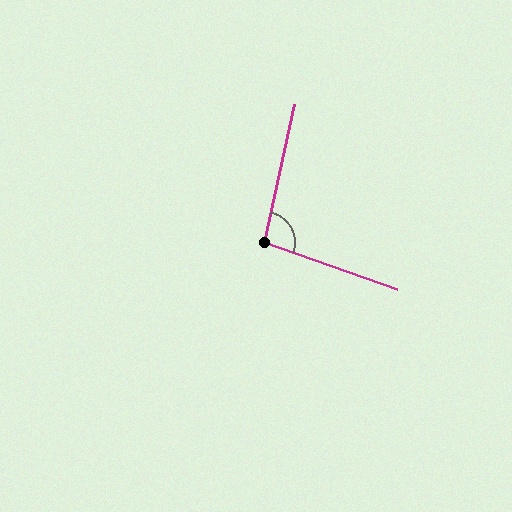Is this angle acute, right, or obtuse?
It is obtuse.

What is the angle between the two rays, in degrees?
Approximately 97 degrees.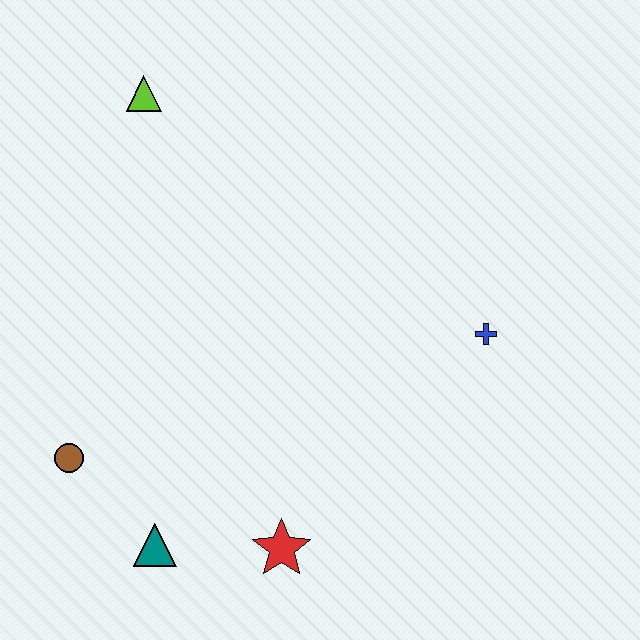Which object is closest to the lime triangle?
The brown circle is closest to the lime triangle.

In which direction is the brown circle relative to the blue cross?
The brown circle is to the left of the blue cross.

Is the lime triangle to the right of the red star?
No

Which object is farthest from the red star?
The lime triangle is farthest from the red star.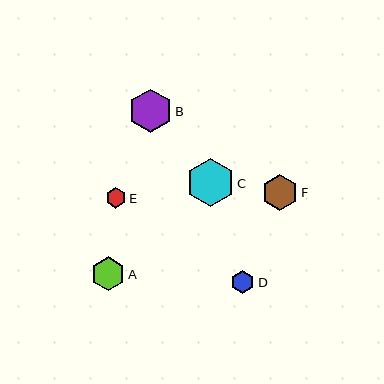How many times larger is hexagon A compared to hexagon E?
Hexagon A is approximately 1.7 times the size of hexagon E.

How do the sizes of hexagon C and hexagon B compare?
Hexagon C and hexagon B are approximately the same size.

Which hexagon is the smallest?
Hexagon E is the smallest with a size of approximately 20 pixels.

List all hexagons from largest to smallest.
From largest to smallest: C, B, F, A, D, E.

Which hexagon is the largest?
Hexagon C is the largest with a size of approximately 48 pixels.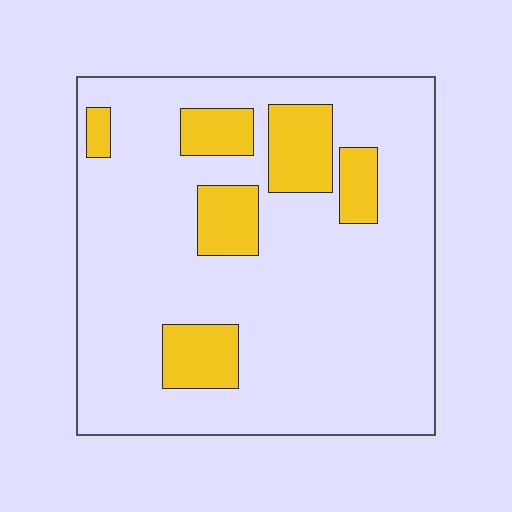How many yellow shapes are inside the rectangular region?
6.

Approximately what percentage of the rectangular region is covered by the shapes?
Approximately 20%.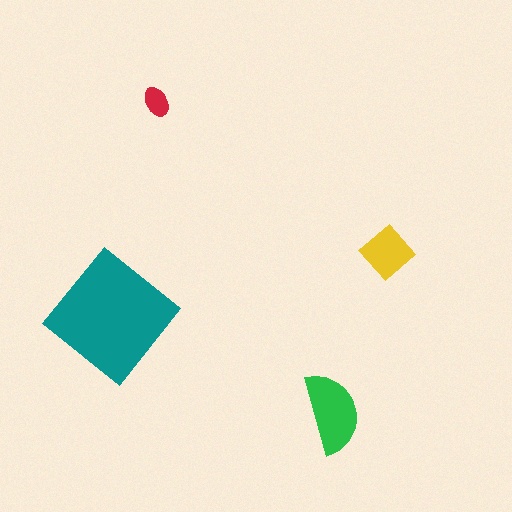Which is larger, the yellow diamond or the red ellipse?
The yellow diamond.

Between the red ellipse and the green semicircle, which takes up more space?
The green semicircle.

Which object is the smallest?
The red ellipse.